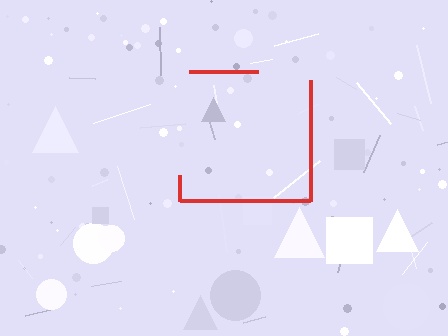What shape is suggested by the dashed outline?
The dashed outline suggests a square.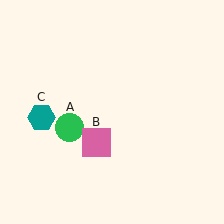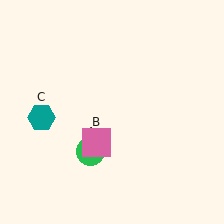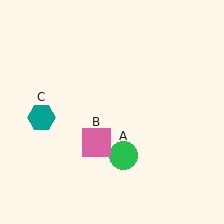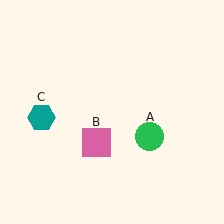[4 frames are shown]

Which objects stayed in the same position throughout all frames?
Pink square (object B) and teal hexagon (object C) remained stationary.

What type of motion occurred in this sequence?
The green circle (object A) rotated counterclockwise around the center of the scene.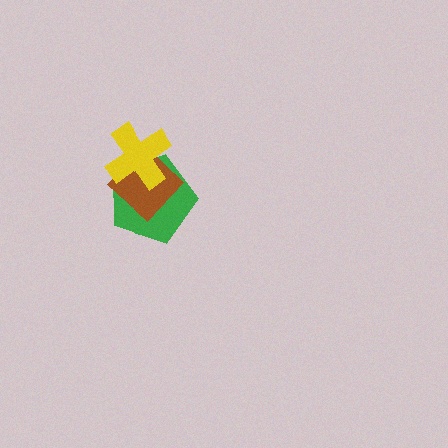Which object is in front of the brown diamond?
The yellow cross is in front of the brown diamond.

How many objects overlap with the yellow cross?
2 objects overlap with the yellow cross.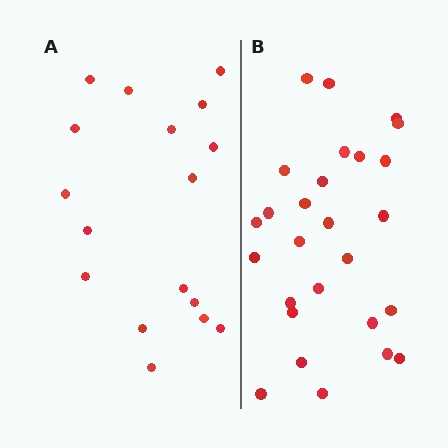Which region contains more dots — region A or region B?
Region B (the right region) has more dots.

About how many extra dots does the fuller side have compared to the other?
Region B has roughly 10 or so more dots than region A.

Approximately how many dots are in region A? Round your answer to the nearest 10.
About 20 dots. (The exact count is 17, which rounds to 20.)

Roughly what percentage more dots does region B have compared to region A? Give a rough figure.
About 60% more.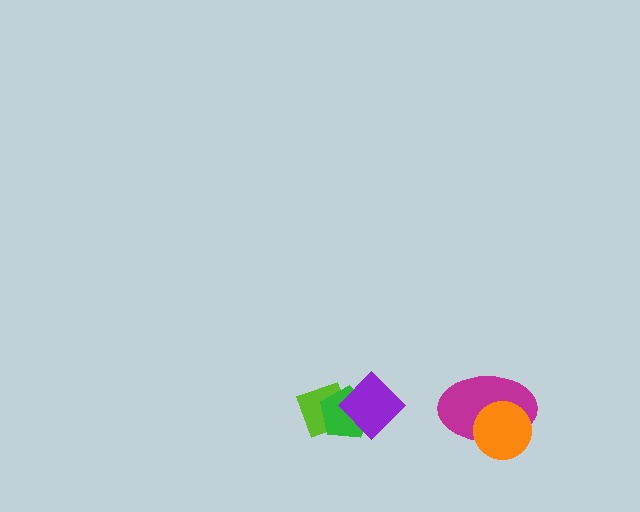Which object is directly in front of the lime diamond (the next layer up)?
The green pentagon is directly in front of the lime diamond.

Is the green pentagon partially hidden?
Yes, it is partially covered by another shape.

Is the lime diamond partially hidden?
Yes, it is partially covered by another shape.